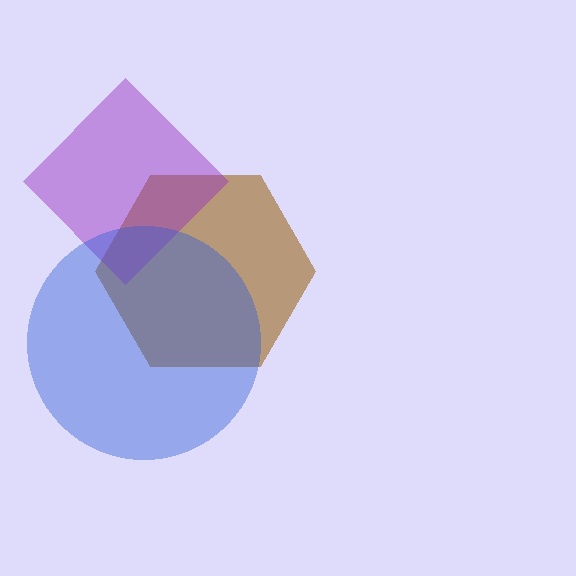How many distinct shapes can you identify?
There are 3 distinct shapes: a brown hexagon, a purple diamond, a blue circle.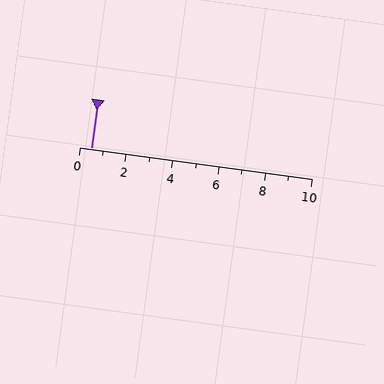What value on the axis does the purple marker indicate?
The marker indicates approximately 0.5.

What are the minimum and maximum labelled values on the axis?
The axis runs from 0 to 10.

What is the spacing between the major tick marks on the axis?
The major ticks are spaced 2 apart.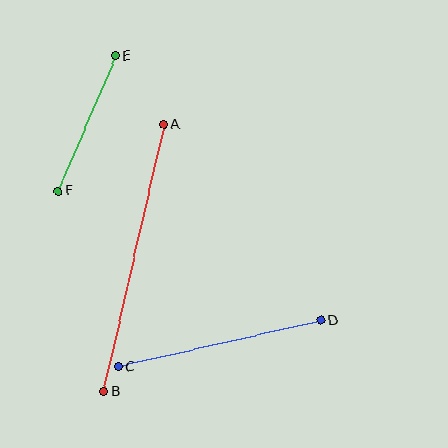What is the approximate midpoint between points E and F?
The midpoint is at approximately (87, 123) pixels.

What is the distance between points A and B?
The distance is approximately 274 pixels.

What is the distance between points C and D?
The distance is approximately 208 pixels.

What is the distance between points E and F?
The distance is approximately 147 pixels.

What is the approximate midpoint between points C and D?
The midpoint is at approximately (220, 343) pixels.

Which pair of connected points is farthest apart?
Points A and B are farthest apart.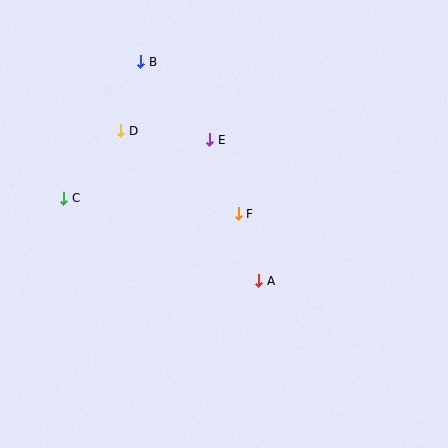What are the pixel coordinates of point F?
Point F is at (238, 214).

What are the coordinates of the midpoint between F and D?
The midpoint between F and D is at (179, 172).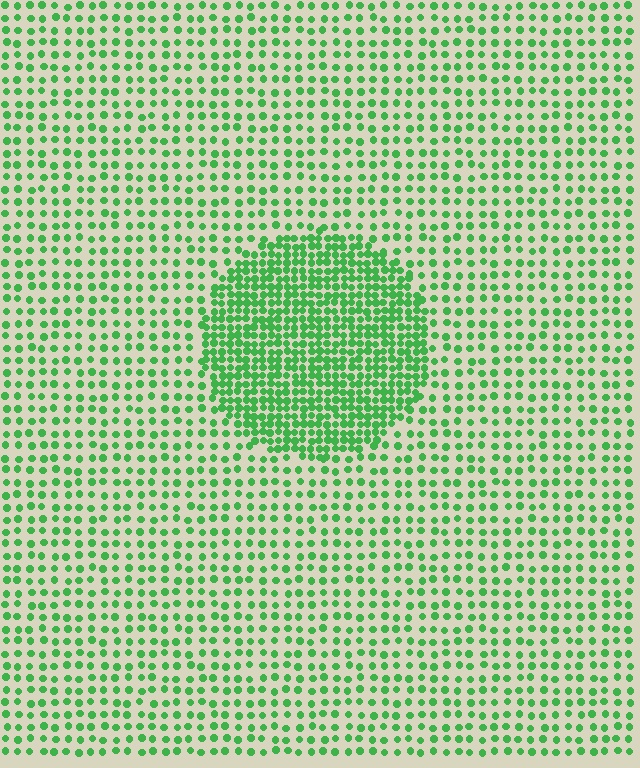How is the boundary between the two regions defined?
The boundary is defined by a change in element density (approximately 2.3x ratio). All elements are the same color, size, and shape.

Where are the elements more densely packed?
The elements are more densely packed inside the circle boundary.